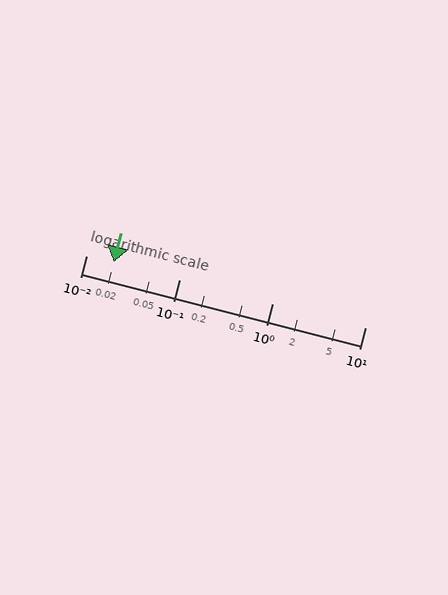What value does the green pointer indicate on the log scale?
The pointer indicates approximately 0.02.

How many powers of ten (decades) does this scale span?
The scale spans 3 decades, from 0.01 to 10.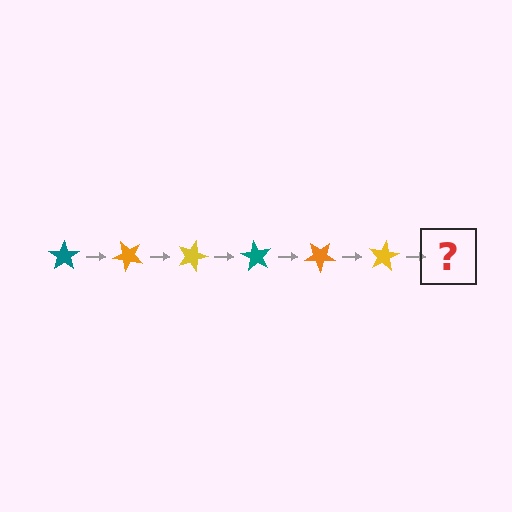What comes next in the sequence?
The next element should be a teal star, rotated 270 degrees from the start.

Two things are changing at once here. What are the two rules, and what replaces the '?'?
The two rules are that it rotates 45 degrees each step and the color cycles through teal, orange, and yellow. The '?' should be a teal star, rotated 270 degrees from the start.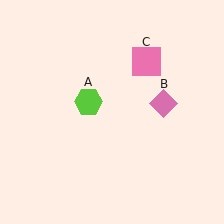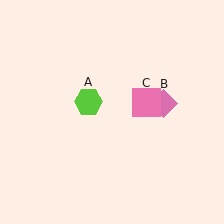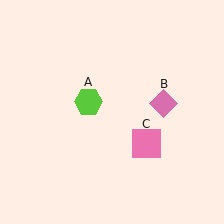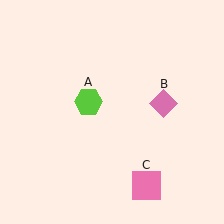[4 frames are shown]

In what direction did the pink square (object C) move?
The pink square (object C) moved down.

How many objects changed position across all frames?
1 object changed position: pink square (object C).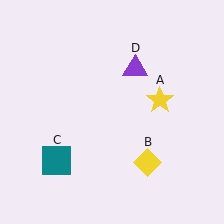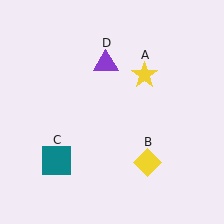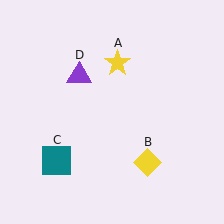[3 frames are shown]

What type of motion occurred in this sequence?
The yellow star (object A), purple triangle (object D) rotated counterclockwise around the center of the scene.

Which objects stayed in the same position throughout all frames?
Yellow diamond (object B) and teal square (object C) remained stationary.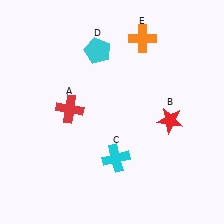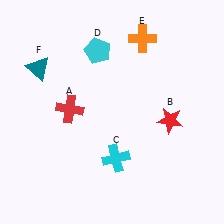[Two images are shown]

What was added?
A teal triangle (F) was added in Image 2.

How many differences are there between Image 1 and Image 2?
There is 1 difference between the two images.